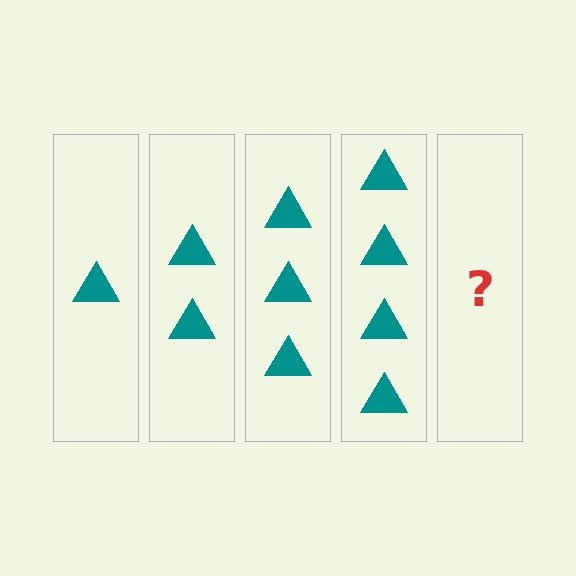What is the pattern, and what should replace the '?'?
The pattern is that each step adds one more triangle. The '?' should be 5 triangles.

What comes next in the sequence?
The next element should be 5 triangles.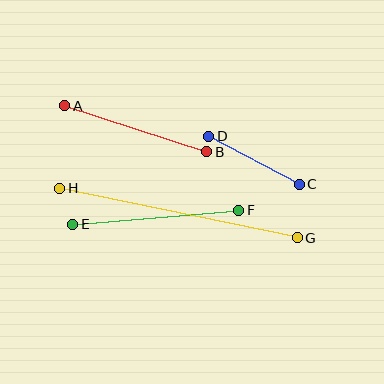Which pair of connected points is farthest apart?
Points G and H are farthest apart.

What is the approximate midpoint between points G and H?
The midpoint is at approximately (179, 213) pixels.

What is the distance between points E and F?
The distance is approximately 167 pixels.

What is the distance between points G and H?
The distance is approximately 243 pixels.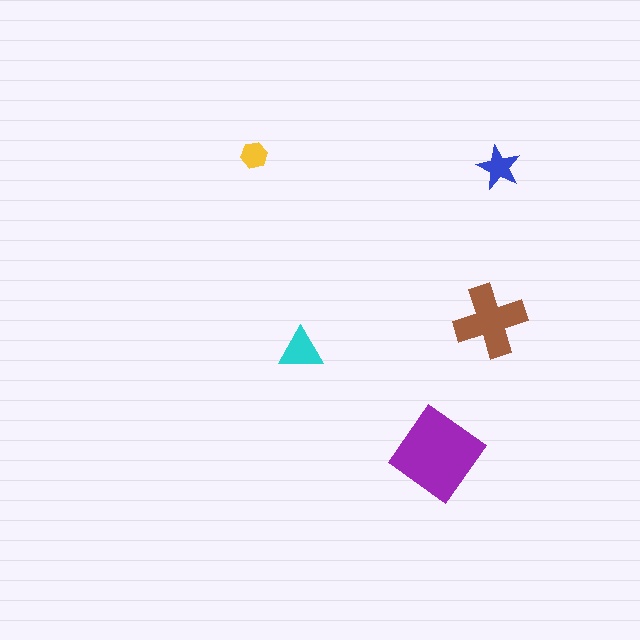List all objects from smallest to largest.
The yellow hexagon, the blue star, the cyan triangle, the brown cross, the purple diamond.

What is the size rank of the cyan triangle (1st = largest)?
3rd.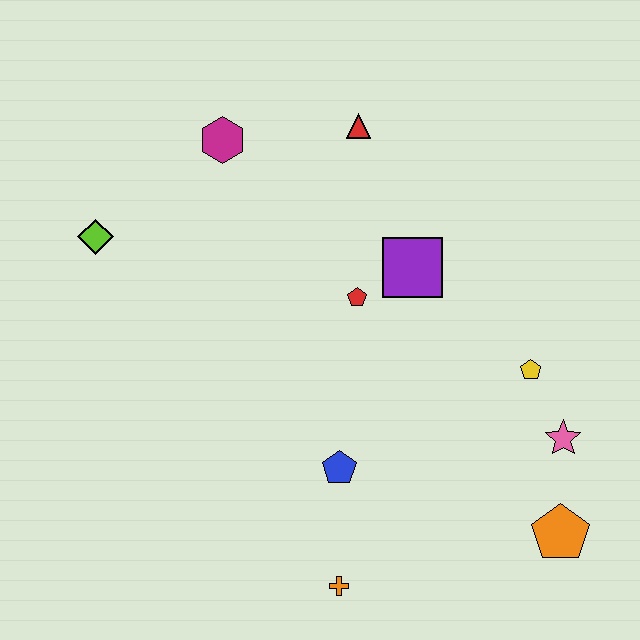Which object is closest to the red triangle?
The magenta hexagon is closest to the red triangle.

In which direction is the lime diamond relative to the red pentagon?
The lime diamond is to the left of the red pentagon.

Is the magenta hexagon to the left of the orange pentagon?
Yes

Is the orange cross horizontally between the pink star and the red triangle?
No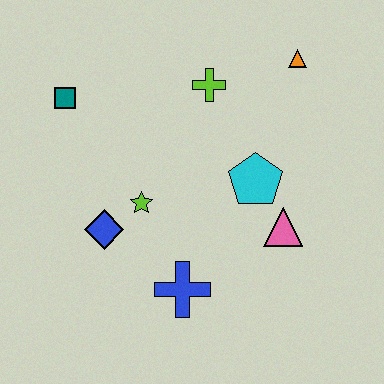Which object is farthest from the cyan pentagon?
The teal square is farthest from the cyan pentagon.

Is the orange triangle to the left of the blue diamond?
No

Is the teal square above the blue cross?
Yes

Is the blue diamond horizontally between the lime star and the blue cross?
No